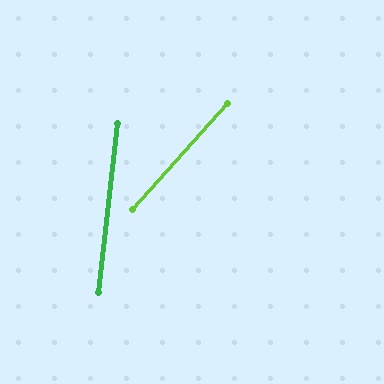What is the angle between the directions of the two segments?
Approximately 35 degrees.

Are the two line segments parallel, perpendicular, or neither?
Neither parallel nor perpendicular — they differ by about 35°.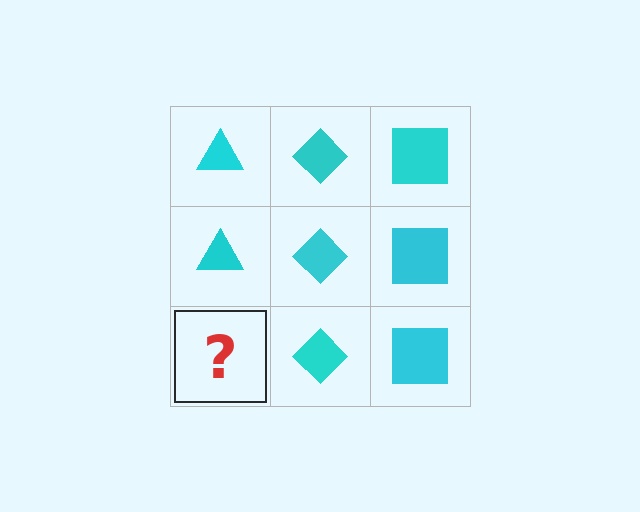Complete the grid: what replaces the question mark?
The question mark should be replaced with a cyan triangle.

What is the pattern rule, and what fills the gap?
The rule is that each column has a consistent shape. The gap should be filled with a cyan triangle.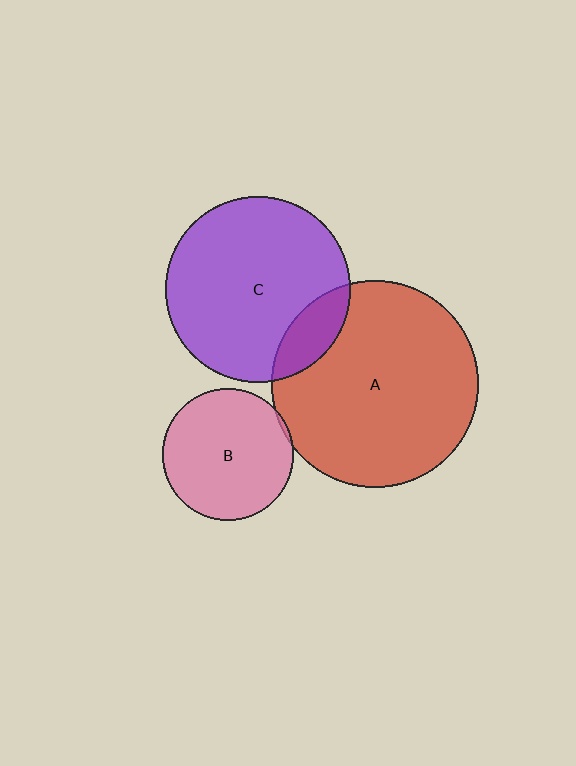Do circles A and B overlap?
Yes.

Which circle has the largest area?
Circle A (red).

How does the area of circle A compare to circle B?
Approximately 2.5 times.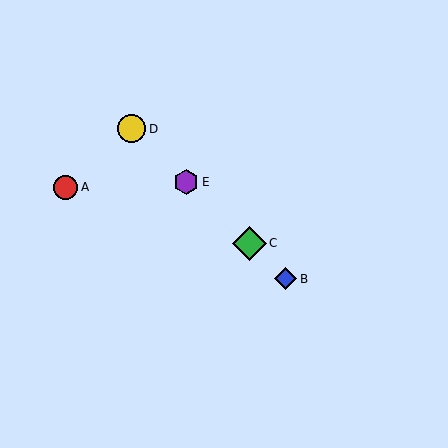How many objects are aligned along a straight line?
4 objects (B, C, D, E) are aligned along a straight line.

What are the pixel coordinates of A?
Object A is at (66, 187).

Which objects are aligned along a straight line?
Objects B, C, D, E are aligned along a straight line.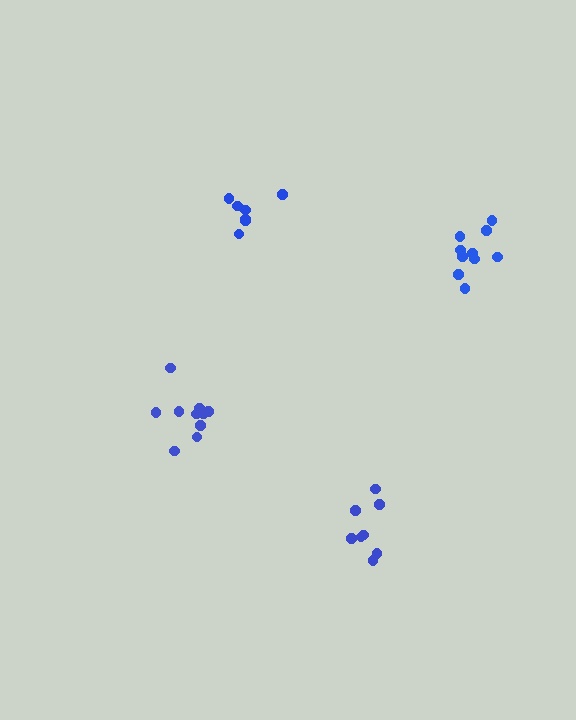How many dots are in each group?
Group 1: 10 dots, Group 2: 8 dots, Group 3: 10 dots, Group 4: 7 dots (35 total).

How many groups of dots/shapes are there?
There are 4 groups.